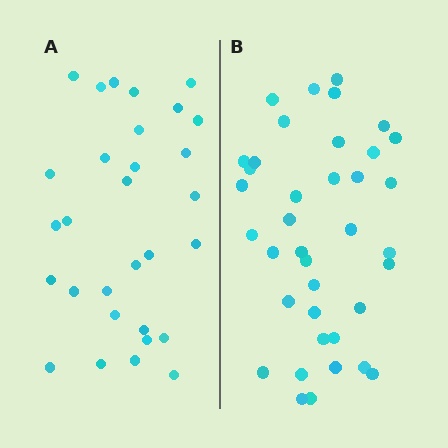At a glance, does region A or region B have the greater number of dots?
Region B (the right region) has more dots.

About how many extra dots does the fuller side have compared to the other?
Region B has roughly 8 or so more dots than region A.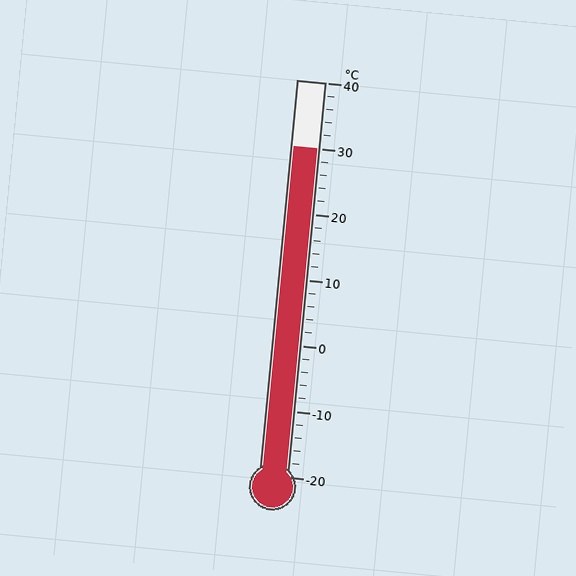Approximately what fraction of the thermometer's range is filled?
The thermometer is filled to approximately 85% of its range.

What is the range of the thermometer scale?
The thermometer scale ranges from -20°C to 40°C.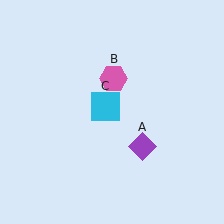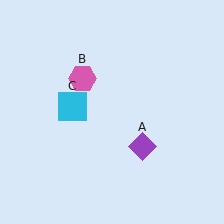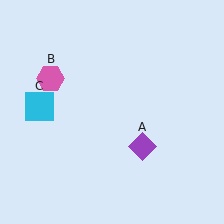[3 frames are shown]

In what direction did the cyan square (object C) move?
The cyan square (object C) moved left.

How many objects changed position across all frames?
2 objects changed position: pink hexagon (object B), cyan square (object C).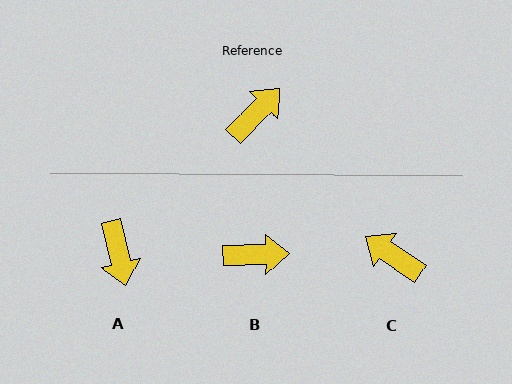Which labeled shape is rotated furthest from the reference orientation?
A, about 124 degrees away.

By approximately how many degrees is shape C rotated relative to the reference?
Approximately 99 degrees counter-clockwise.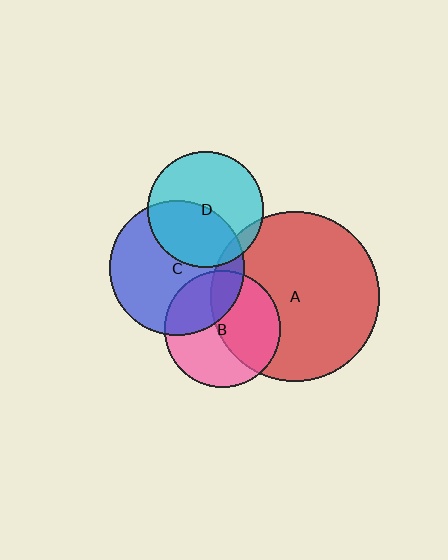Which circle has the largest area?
Circle A (red).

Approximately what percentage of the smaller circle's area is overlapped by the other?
Approximately 15%.